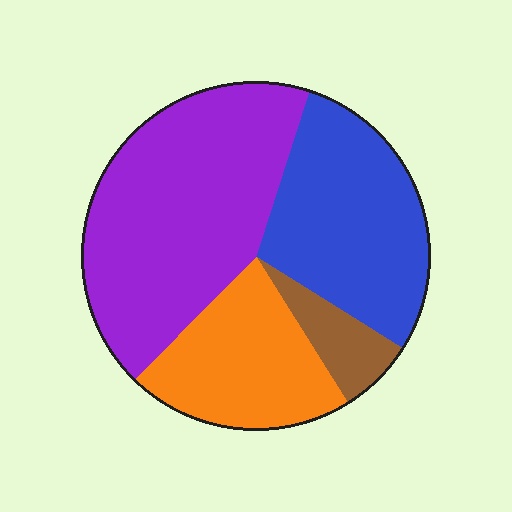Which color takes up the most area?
Purple, at roughly 45%.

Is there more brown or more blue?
Blue.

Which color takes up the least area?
Brown, at roughly 5%.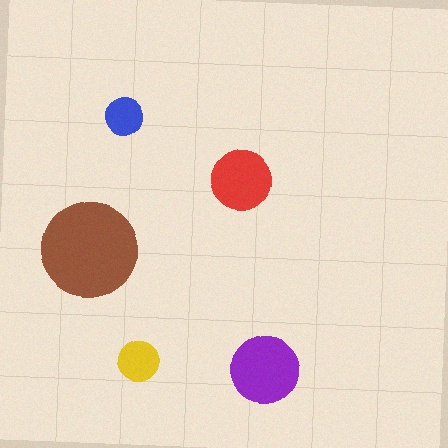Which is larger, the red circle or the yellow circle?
The red one.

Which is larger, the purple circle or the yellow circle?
The purple one.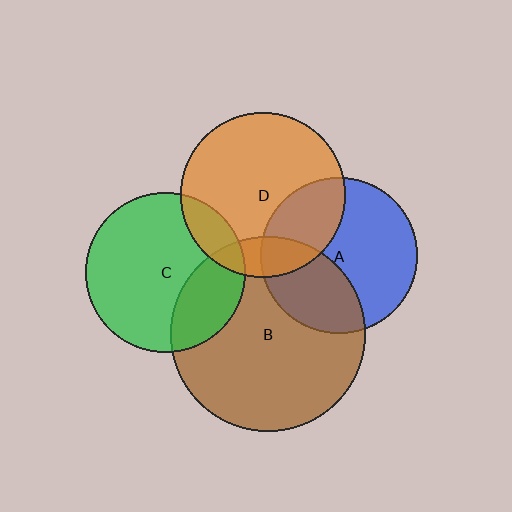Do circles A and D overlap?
Yes.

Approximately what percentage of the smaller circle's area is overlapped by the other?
Approximately 30%.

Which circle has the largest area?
Circle B (brown).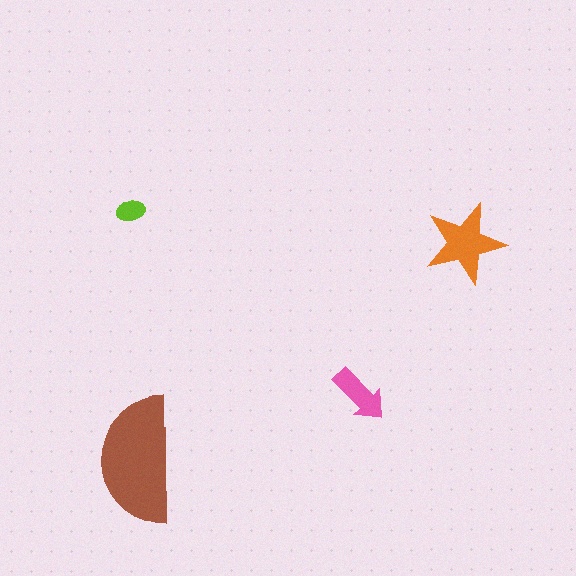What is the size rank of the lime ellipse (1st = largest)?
4th.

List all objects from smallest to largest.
The lime ellipse, the pink arrow, the orange star, the brown semicircle.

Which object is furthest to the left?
The lime ellipse is leftmost.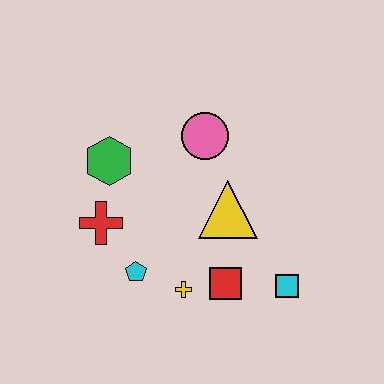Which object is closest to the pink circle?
The yellow triangle is closest to the pink circle.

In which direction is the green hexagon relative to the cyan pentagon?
The green hexagon is above the cyan pentagon.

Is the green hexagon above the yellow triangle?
Yes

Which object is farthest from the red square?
The green hexagon is farthest from the red square.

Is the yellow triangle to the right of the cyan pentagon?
Yes